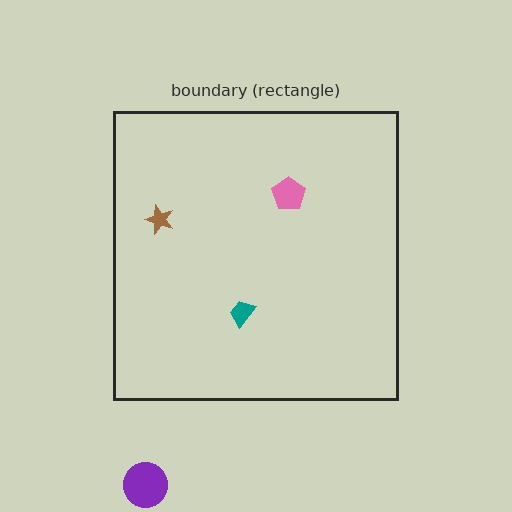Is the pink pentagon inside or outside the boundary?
Inside.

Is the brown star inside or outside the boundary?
Inside.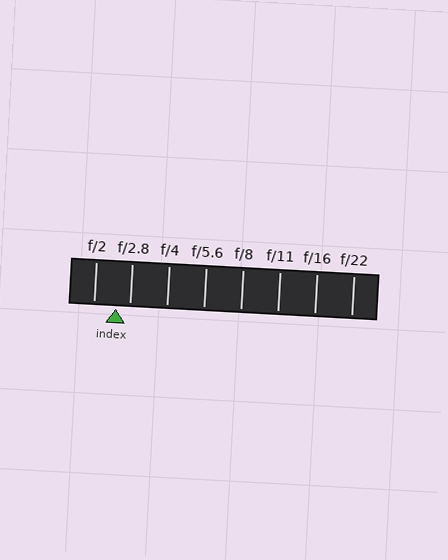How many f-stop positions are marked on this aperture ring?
There are 8 f-stop positions marked.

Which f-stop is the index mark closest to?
The index mark is closest to f/2.8.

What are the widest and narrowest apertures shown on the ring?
The widest aperture shown is f/2 and the narrowest is f/22.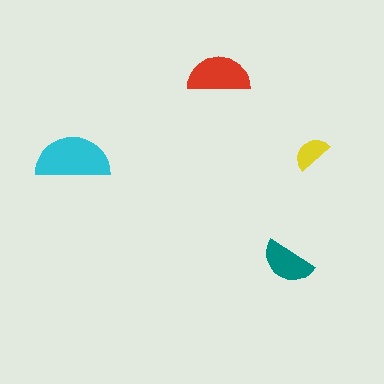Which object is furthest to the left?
The cyan semicircle is leftmost.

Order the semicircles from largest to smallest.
the cyan one, the red one, the teal one, the yellow one.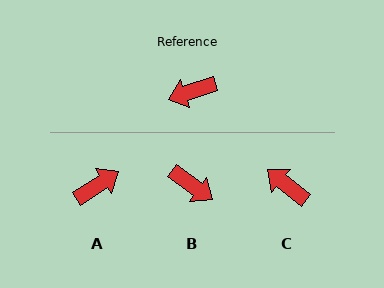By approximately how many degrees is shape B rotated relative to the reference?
Approximately 126 degrees counter-clockwise.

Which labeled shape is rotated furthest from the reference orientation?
A, about 166 degrees away.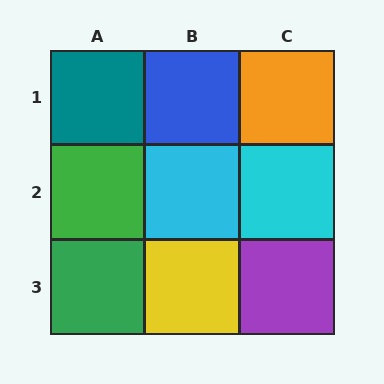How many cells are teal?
1 cell is teal.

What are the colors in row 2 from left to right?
Green, cyan, cyan.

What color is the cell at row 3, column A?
Green.